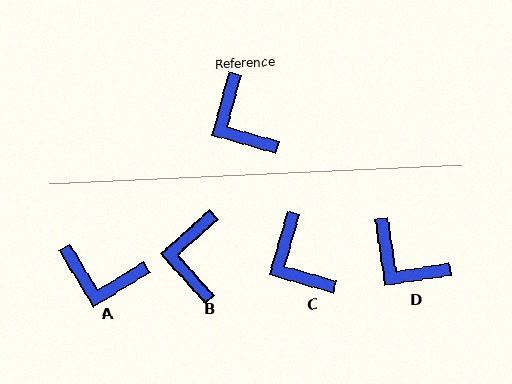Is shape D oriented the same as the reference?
No, it is off by about 24 degrees.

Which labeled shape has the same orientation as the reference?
C.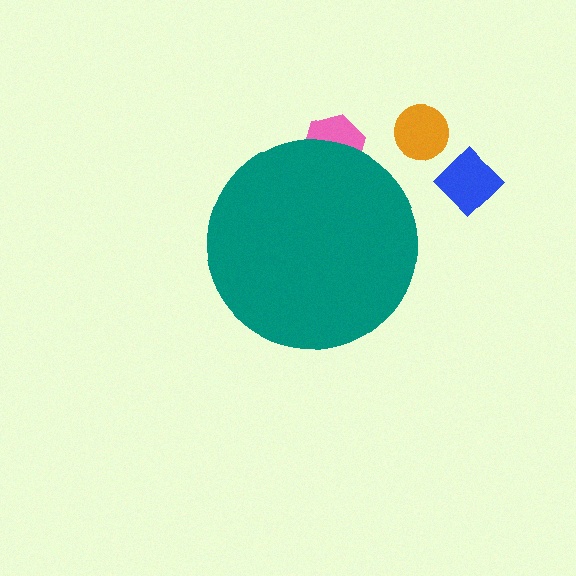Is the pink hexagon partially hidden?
Yes, the pink hexagon is partially hidden behind the teal circle.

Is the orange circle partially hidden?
No, the orange circle is fully visible.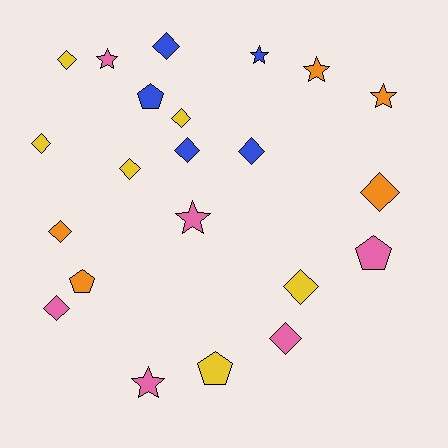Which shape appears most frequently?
Diamond, with 12 objects.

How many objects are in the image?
There are 22 objects.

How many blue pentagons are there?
There is 1 blue pentagon.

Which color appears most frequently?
Pink, with 6 objects.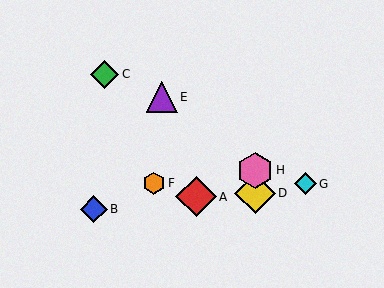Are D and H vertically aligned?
Yes, both are at x≈255.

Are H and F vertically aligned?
No, H is at x≈255 and F is at x≈154.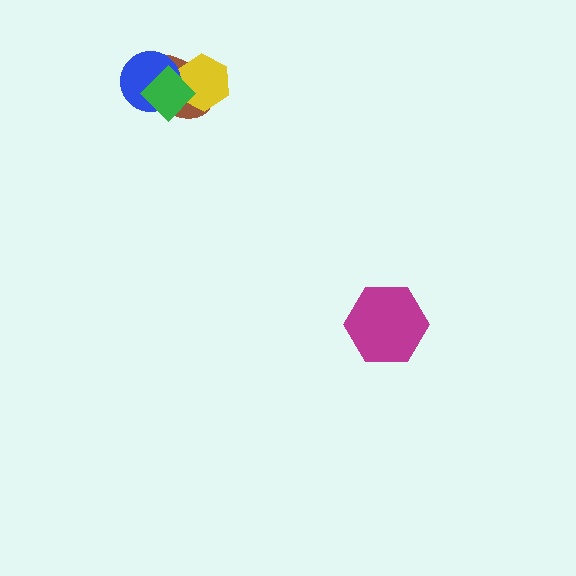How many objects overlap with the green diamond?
3 objects overlap with the green diamond.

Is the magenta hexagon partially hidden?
No, no other shape covers it.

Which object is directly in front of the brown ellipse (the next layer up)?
The yellow hexagon is directly in front of the brown ellipse.